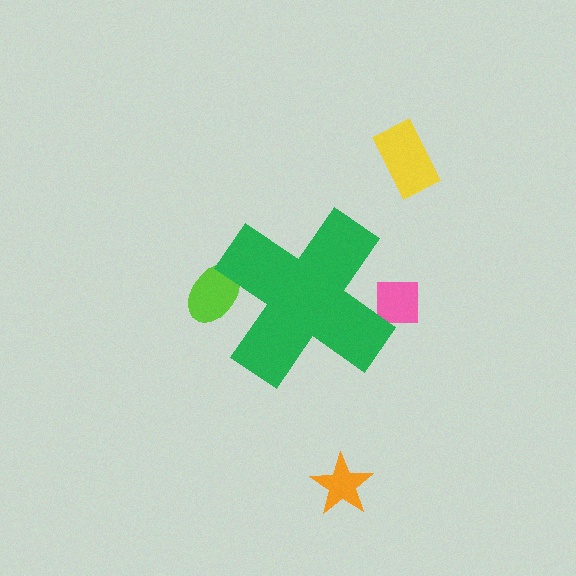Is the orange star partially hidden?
No, the orange star is fully visible.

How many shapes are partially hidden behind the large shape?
2 shapes are partially hidden.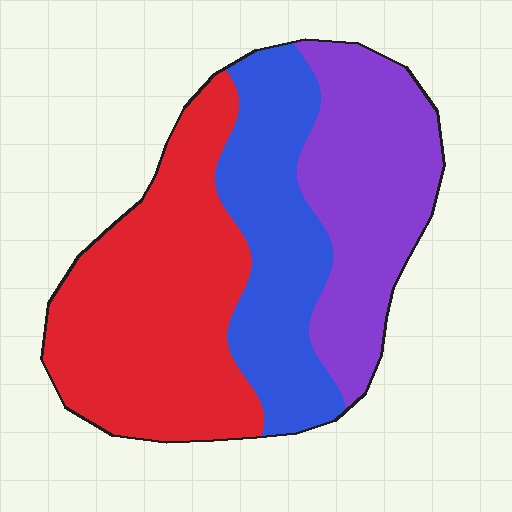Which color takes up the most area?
Red, at roughly 45%.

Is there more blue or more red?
Red.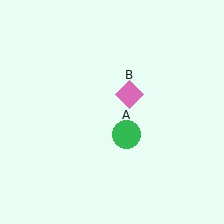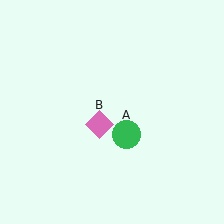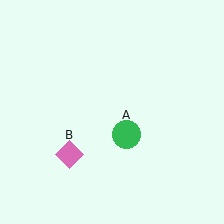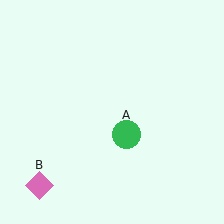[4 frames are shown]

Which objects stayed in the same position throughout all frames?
Green circle (object A) remained stationary.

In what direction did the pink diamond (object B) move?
The pink diamond (object B) moved down and to the left.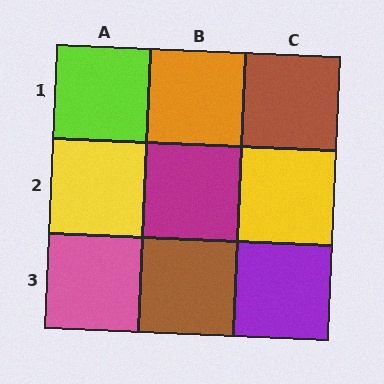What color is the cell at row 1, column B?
Orange.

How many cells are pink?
1 cell is pink.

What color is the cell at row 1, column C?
Brown.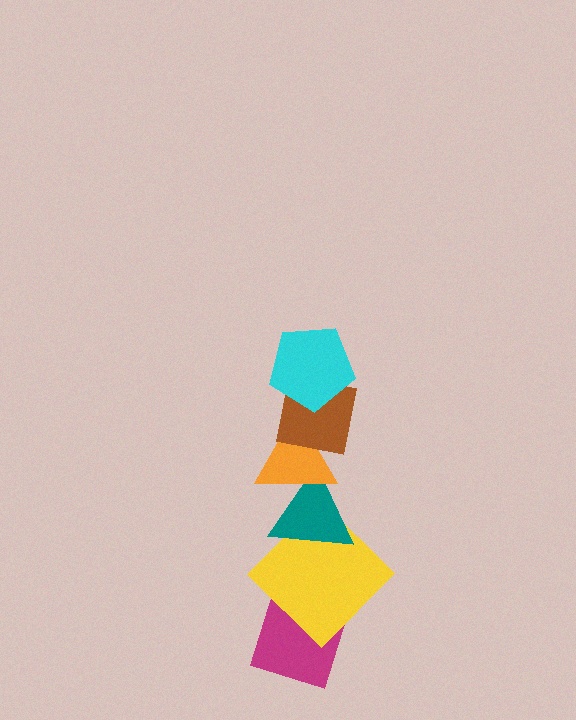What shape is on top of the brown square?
The cyan pentagon is on top of the brown square.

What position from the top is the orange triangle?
The orange triangle is 3rd from the top.